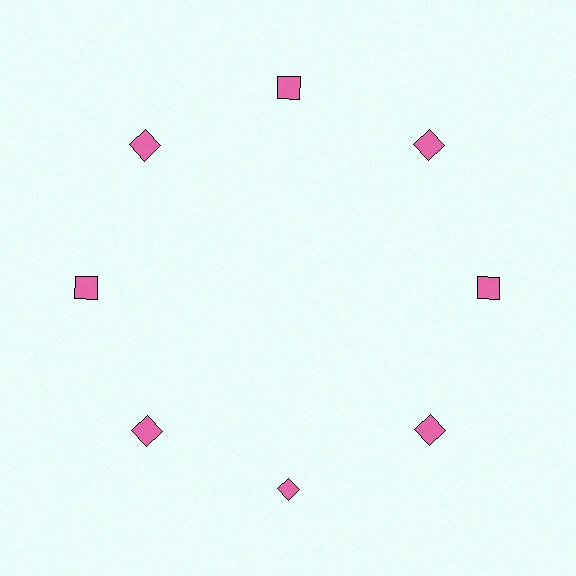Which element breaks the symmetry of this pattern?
The pink diamond at roughly the 6 o'clock position breaks the symmetry. All other shapes are pink squares.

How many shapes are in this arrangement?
There are 8 shapes arranged in a ring pattern.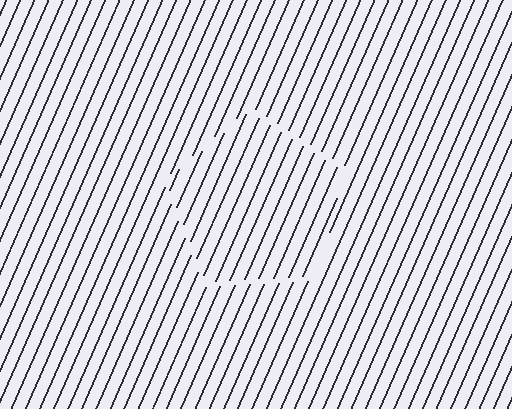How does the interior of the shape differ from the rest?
The interior of the shape contains the same grating, shifted by half a period — the contour is defined by the phase discontinuity where line-ends from the inner and outer gratings abut.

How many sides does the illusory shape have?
5 sides — the line-ends trace a pentagon.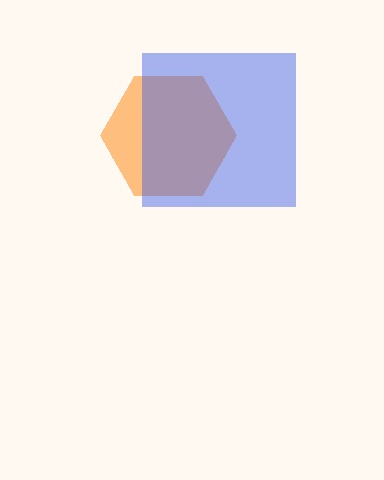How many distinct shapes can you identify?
There are 2 distinct shapes: an orange hexagon, a blue square.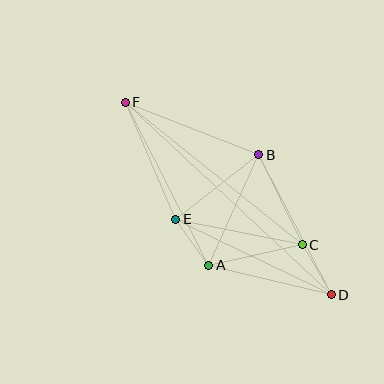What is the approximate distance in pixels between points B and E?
The distance between B and E is approximately 105 pixels.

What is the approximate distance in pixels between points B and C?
The distance between B and C is approximately 100 pixels.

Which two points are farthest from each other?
Points D and F are farthest from each other.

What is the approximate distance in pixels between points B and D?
The distance between B and D is approximately 158 pixels.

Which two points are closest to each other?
Points A and E are closest to each other.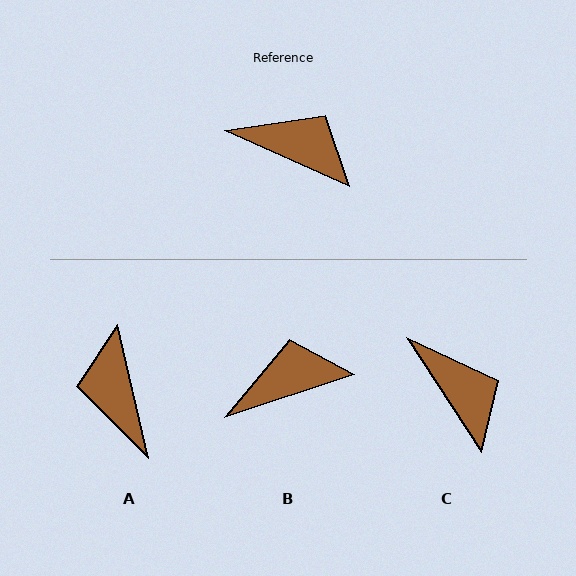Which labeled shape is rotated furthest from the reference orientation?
A, about 127 degrees away.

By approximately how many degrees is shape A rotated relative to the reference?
Approximately 127 degrees counter-clockwise.